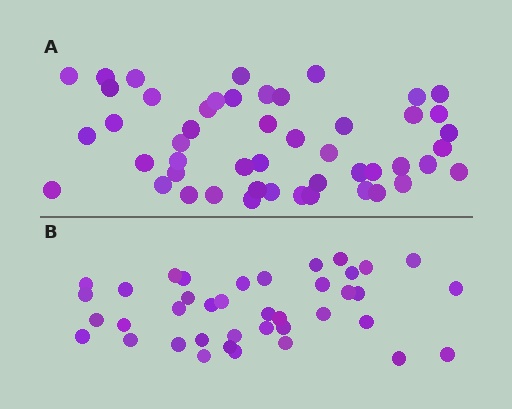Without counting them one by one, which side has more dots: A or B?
Region A (the top region) has more dots.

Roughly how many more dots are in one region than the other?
Region A has roughly 10 or so more dots than region B.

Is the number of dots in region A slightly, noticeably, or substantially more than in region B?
Region A has noticeably more, but not dramatically so. The ratio is roughly 1.3 to 1.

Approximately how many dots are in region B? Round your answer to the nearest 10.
About 40 dots. (The exact count is 39, which rounds to 40.)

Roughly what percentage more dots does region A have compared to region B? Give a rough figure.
About 25% more.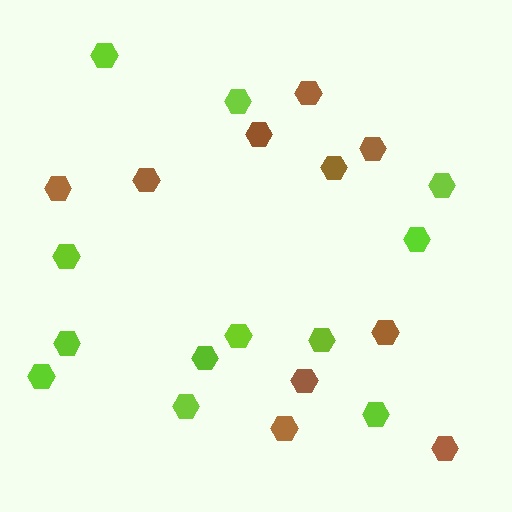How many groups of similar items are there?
There are 2 groups: one group of brown hexagons (10) and one group of lime hexagons (12).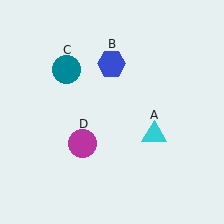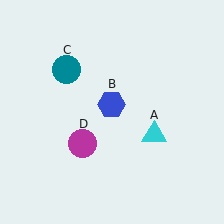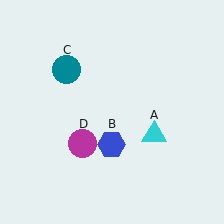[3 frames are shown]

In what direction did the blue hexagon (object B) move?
The blue hexagon (object B) moved down.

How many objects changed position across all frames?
1 object changed position: blue hexagon (object B).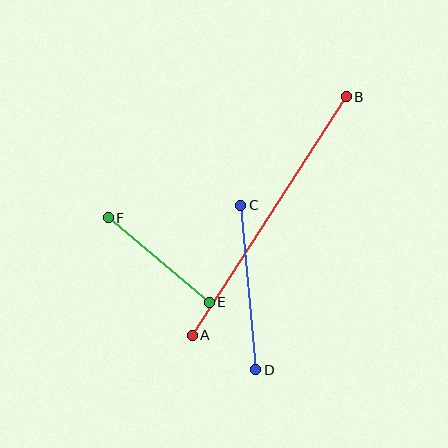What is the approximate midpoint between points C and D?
The midpoint is at approximately (248, 287) pixels.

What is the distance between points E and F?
The distance is approximately 132 pixels.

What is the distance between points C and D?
The distance is approximately 166 pixels.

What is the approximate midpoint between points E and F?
The midpoint is at approximately (159, 260) pixels.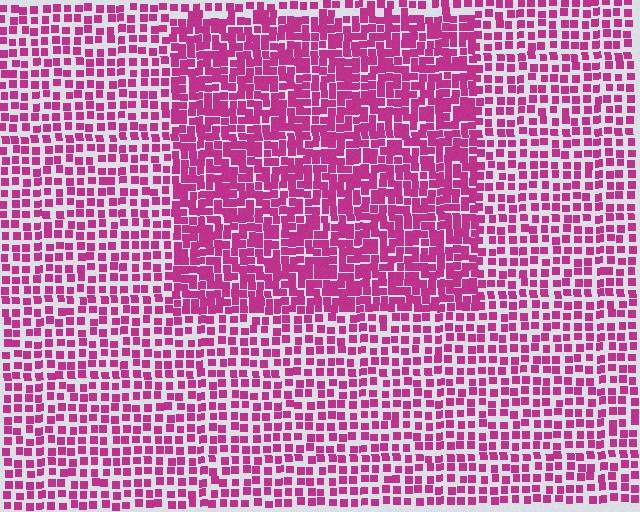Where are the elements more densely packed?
The elements are more densely packed inside the rectangle boundary.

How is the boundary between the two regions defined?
The boundary is defined by a change in element density (approximately 1.7x ratio). All elements are the same color, size, and shape.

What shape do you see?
I see a rectangle.